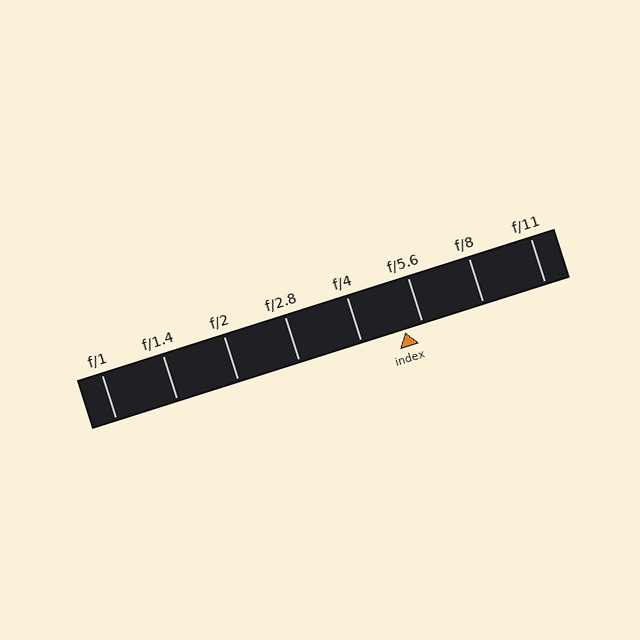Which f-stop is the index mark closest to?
The index mark is closest to f/5.6.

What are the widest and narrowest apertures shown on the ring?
The widest aperture shown is f/1 and the narrowest is f/11.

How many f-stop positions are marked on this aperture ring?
There are 8 f-stop positions marked.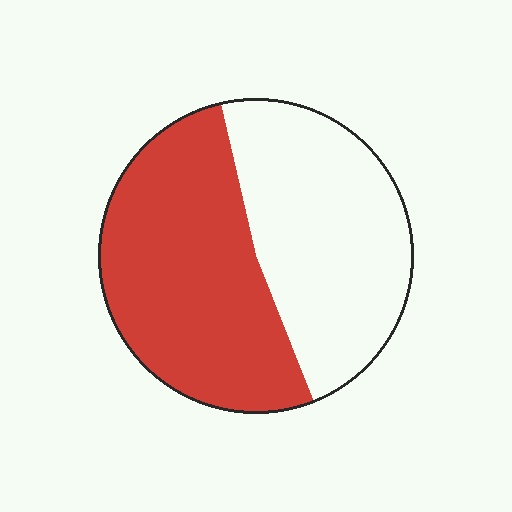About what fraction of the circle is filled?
About one half (1/2).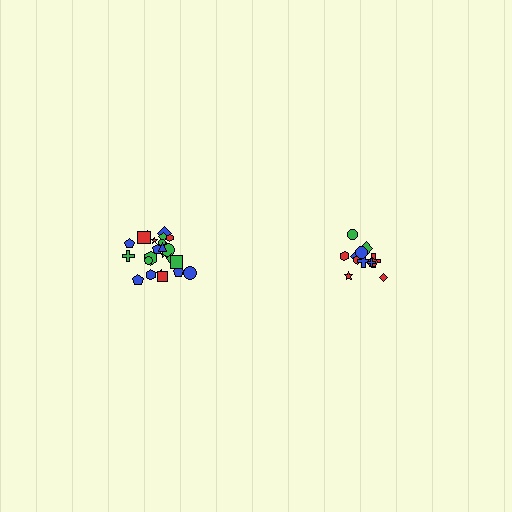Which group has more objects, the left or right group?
The left group.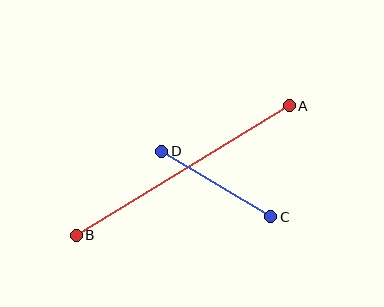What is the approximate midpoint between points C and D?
The midpoint is at approximately (216, 184) pixels.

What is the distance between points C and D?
The distance is approximately 127 pixels.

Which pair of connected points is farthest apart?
Points A and B are farthest apart.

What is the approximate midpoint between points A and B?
The midpoint is at approximately (183, 171) pixels.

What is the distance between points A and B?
The distance is approximately 249 pixels.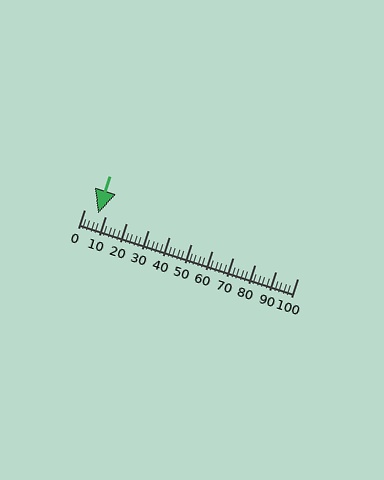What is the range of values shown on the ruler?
The ruler shows values from 0 to 100.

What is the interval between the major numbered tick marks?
The major tick marks are spaced 10 units apart.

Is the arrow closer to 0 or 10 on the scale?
The arrow is closer to 10.